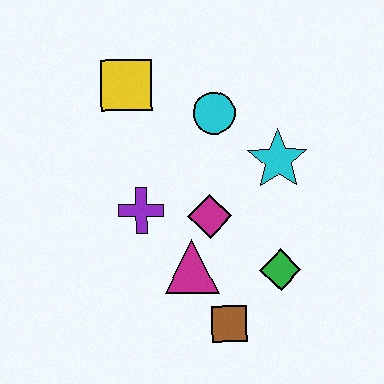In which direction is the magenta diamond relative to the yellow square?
The magenta diamond is below the yellow square.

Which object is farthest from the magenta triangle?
The yellow square is farthest from the magenta triangle.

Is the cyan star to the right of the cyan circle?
Yes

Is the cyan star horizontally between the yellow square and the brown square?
No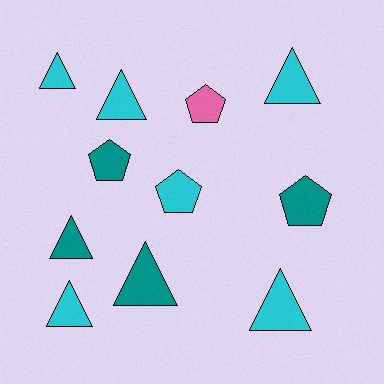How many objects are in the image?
There are 11 objects.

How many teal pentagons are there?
There are 2 teal pentagons.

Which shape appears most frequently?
Triangle, with 7 objects.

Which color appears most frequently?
Cyan, with 6 objects.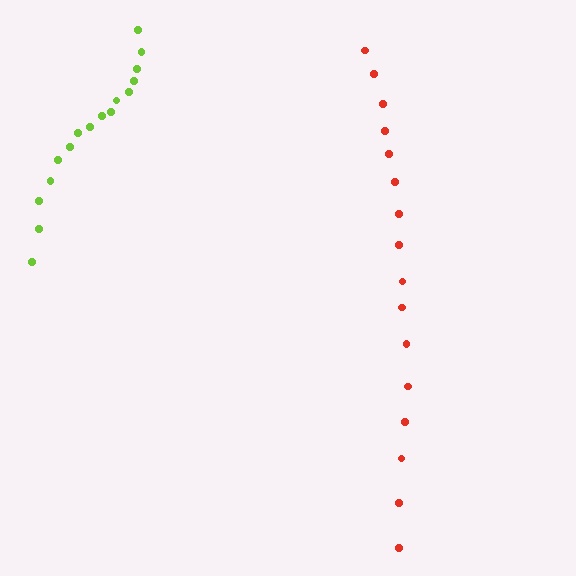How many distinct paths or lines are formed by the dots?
There are 2 distinct paths.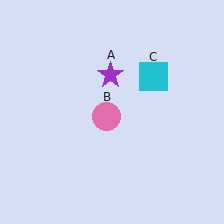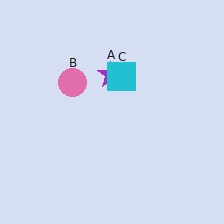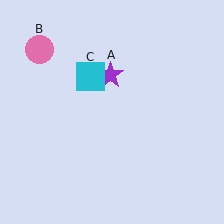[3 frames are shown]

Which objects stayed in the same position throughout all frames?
Purple star (object A) remained stationary.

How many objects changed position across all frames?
2 objects changed position: pink circle (object B), cyan square (object C).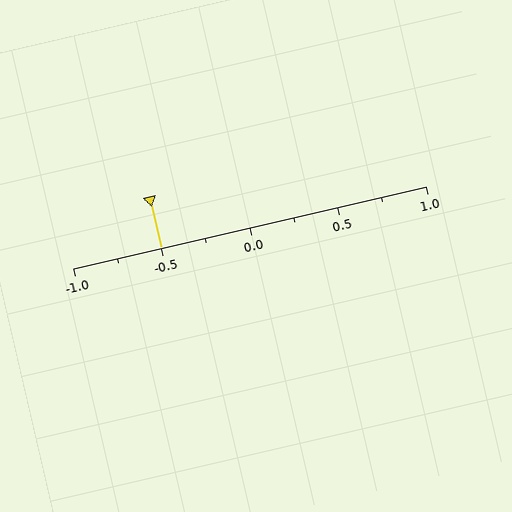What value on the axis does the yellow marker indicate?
The marker indicates approximately -0.5.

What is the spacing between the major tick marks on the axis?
The major ticks are spaced 0.5 apart.